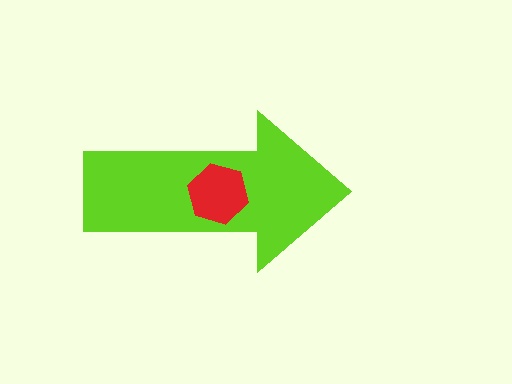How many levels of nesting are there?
2.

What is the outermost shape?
The lime arrow.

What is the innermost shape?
The red hexagon.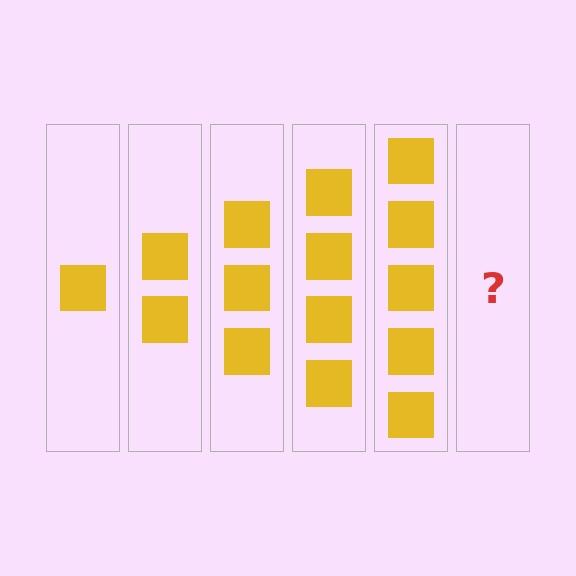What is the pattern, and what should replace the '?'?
The pattern is that each step adds one more square. The '?' should be 6 squares.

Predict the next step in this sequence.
The next step is 6 squares.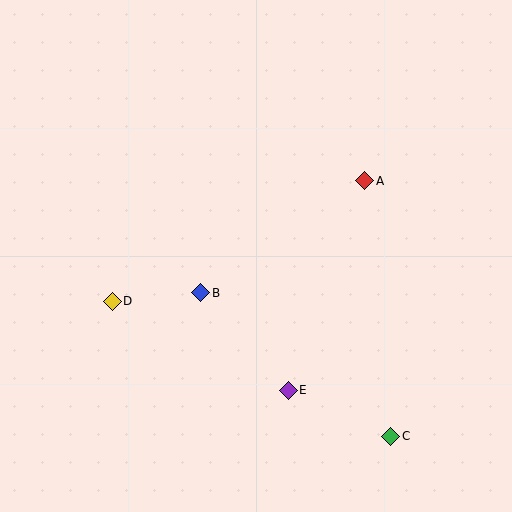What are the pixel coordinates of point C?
Point C is at (391, 436).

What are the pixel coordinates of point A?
Point A is at (365, 181).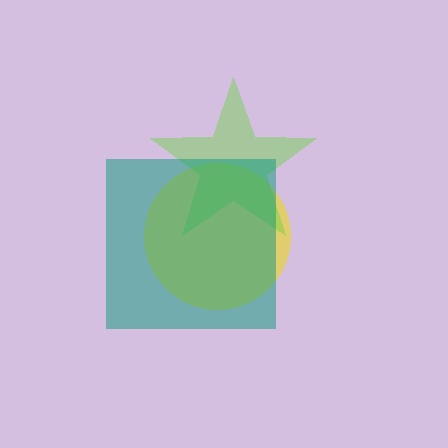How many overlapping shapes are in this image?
There are 3 overlapping shapes in the image.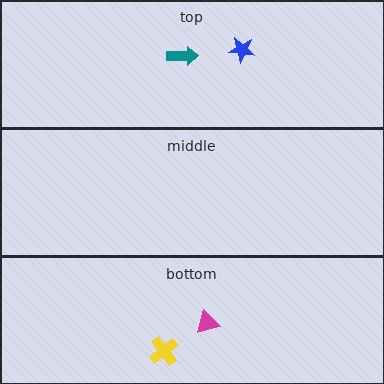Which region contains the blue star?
The top region.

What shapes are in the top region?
The teal arrow, the blue star.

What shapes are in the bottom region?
The yellow cross, the magenta triangle.